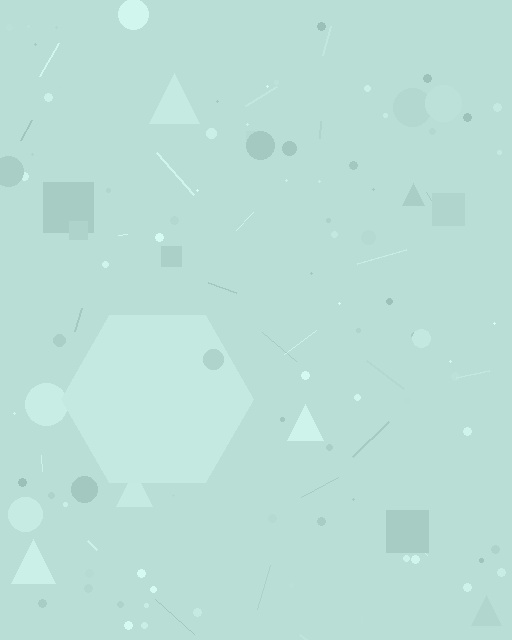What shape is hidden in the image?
A hexagon is hidden in the image.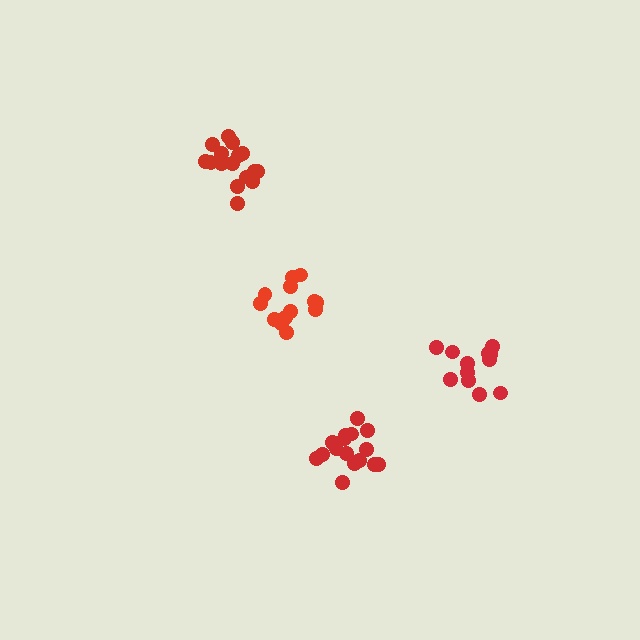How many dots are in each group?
Group 1: 16 dots, Group 2: 16 dots, Group 3: 13 dots, Group 4: 13 dots (58 total).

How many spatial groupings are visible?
There are 4 spatial groupings.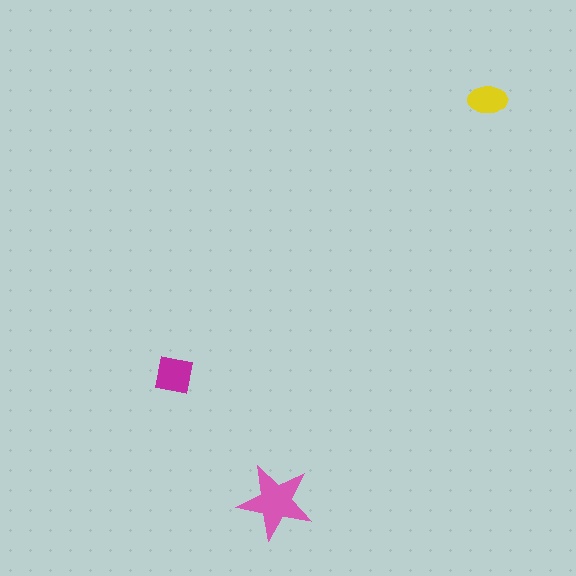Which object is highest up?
The yellow ellipse is topmost.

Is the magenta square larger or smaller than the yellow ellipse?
Larger.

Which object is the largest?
The pink star.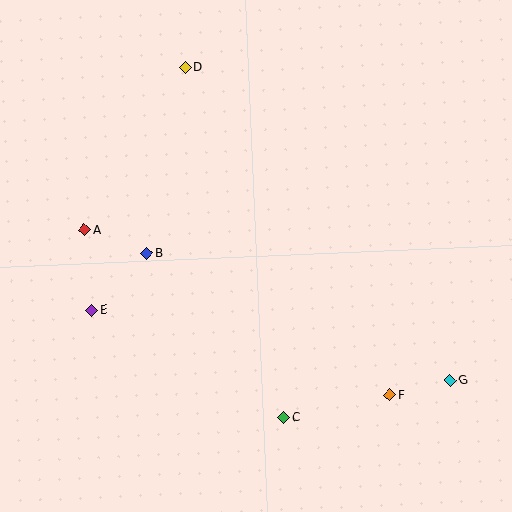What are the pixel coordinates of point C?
Point C is at (284, 418).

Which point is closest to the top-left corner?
Point D is closest to the top-left corner.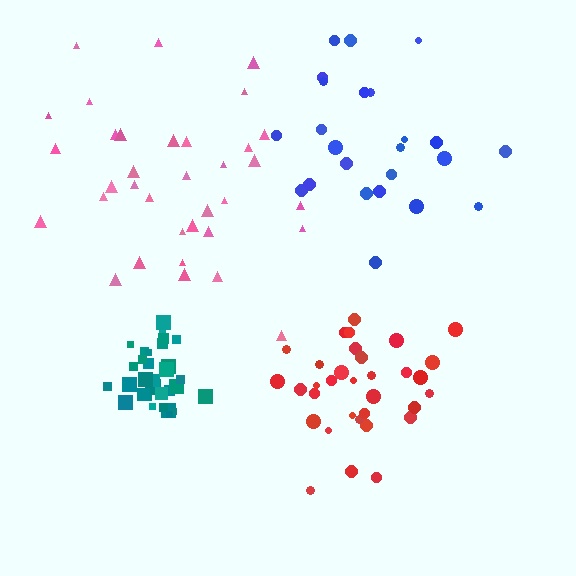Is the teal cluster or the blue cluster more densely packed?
Teal.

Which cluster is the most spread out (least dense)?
Pink.